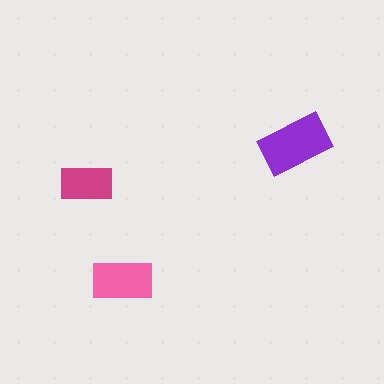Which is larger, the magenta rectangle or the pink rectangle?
The pink one.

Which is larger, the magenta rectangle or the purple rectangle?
The purple one.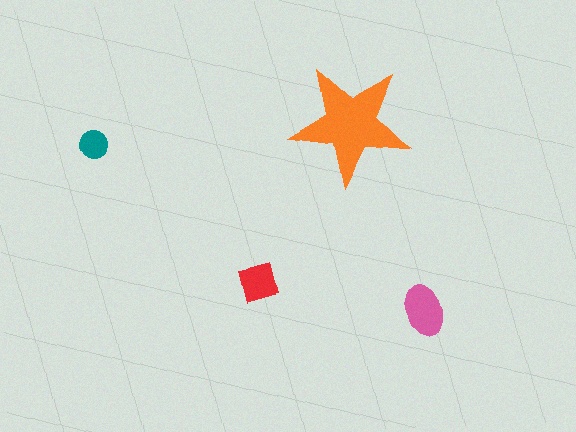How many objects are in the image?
There are 4 objects in the image.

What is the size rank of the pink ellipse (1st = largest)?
2nd.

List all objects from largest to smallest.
The orange star, the pink ellipse, the red square, the teal circle.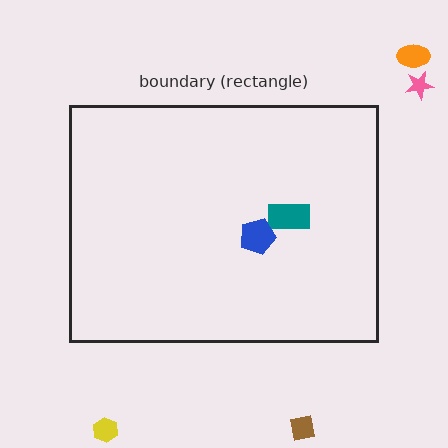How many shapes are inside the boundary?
2 inside, 4 outside.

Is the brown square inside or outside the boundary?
Outside.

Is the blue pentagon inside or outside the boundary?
Inside.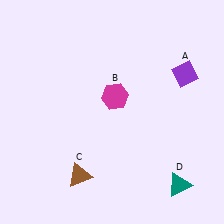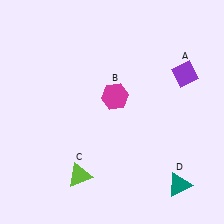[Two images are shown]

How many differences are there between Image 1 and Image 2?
There is 1 difference between the two images.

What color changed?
The triangle (C) changed from brown in Image 1 to lime in Image 2.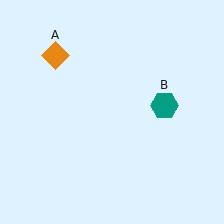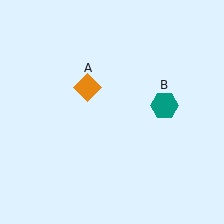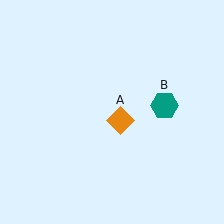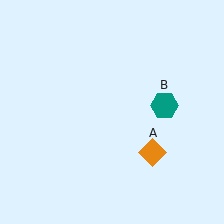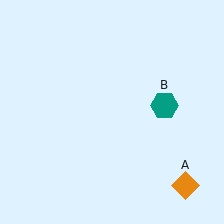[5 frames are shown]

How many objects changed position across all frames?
1 object changed position: orange diamond (object A).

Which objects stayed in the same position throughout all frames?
Teal hexagon (object B) remained stationary.